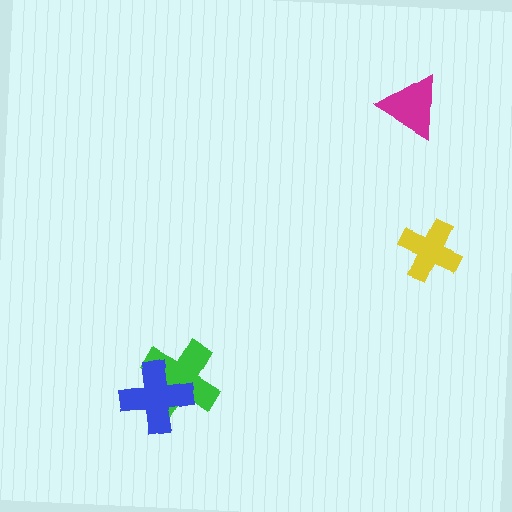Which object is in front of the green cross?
The blue cross is in front of the green cross.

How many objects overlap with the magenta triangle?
0 objects overlap with the magenta triangle.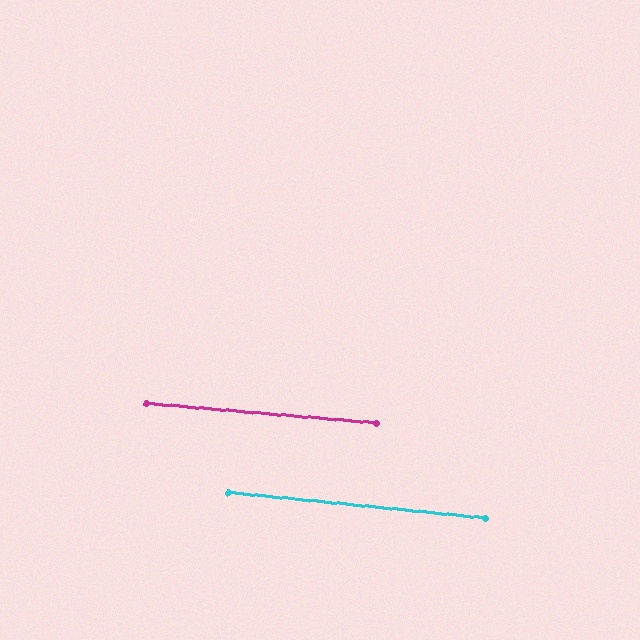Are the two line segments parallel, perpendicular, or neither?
Parallel — their directions differ by only 1.1°.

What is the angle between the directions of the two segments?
Approximately 1 degree.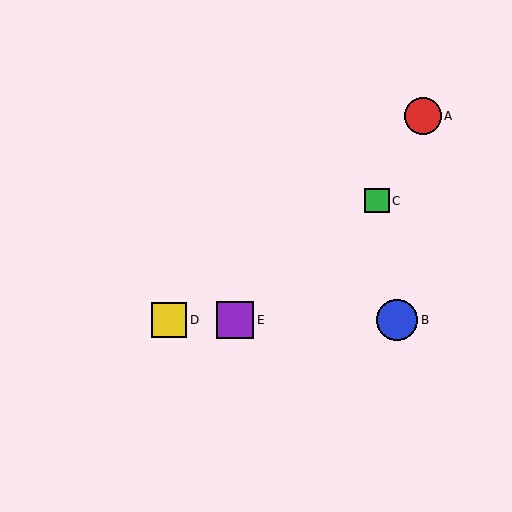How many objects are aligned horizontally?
3 objects (B, D, E) are aligned horizontally.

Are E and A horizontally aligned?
No, E is at y≈320 and A is at y≈116.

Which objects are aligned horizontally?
Objects B, D, E are aligned horizontally.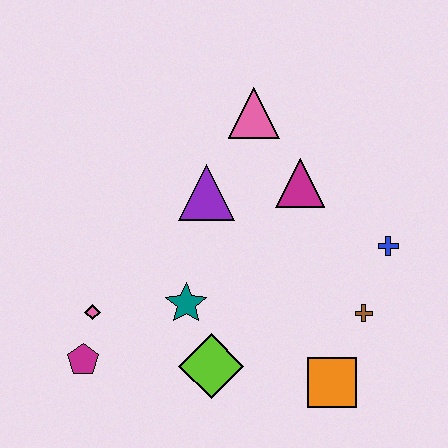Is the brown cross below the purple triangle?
Yes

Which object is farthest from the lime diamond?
The pink triangle is farthest from the lime diamond.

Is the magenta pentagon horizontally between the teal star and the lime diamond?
No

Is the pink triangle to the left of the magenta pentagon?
No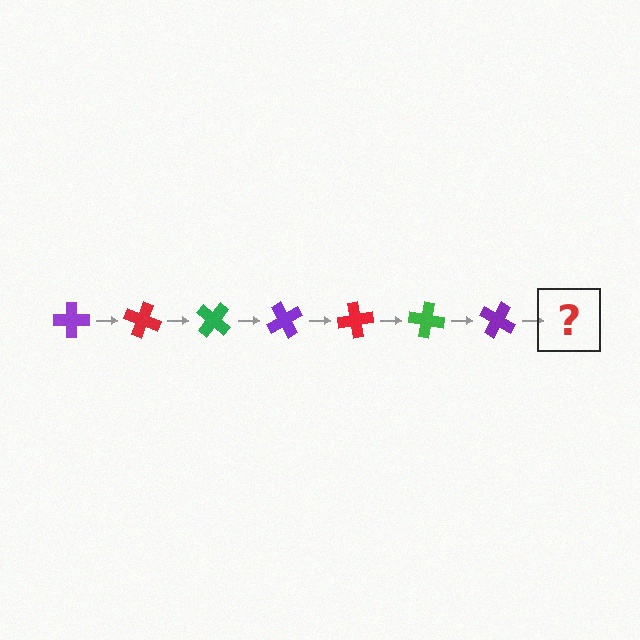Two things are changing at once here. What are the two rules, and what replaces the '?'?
The two rules are that it rotates 20 degrees each step and the color cycles through purple, red, and green. The '?' should be a red cross, rotated 140 degrees from the start.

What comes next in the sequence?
The next element should be a red cross, rotated 140 degrees from the start.